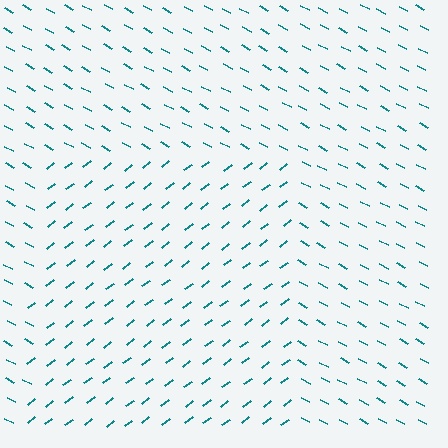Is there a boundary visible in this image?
Yes, there is a texture boundary formed by a change in line orientation.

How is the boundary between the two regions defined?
The boundary is defined purely by a change in line orientation (approximately 66 degrees difference). All lines are the same color and thickness.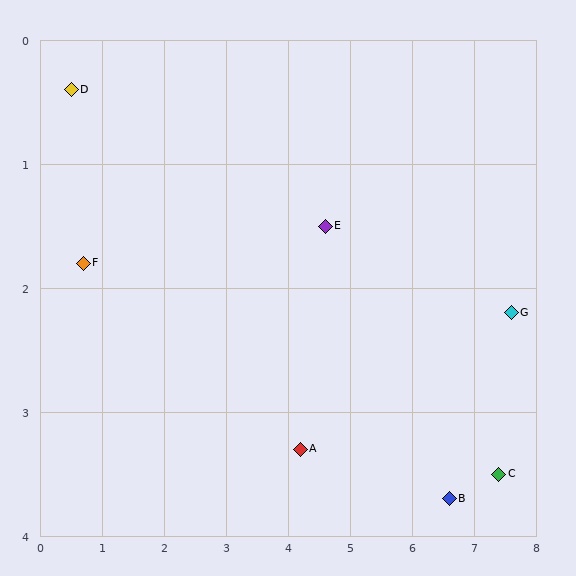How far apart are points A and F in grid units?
Points A and F are about 3.8 grid units apart.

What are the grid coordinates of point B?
Point B is at approximately (6.6, 3.7).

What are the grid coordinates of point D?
Point D is at approximately (0.5, 0.4).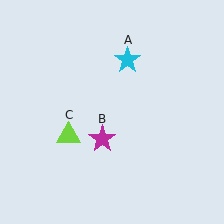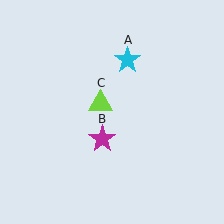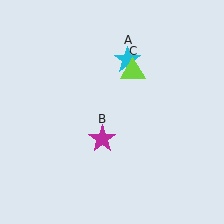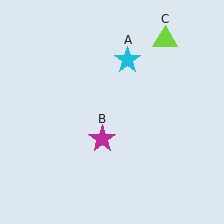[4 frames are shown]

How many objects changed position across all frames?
1 object changed position: lime triangle (object C).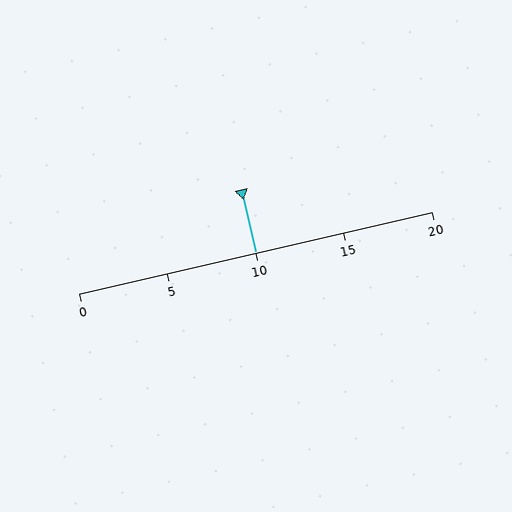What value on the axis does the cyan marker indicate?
The marker indicates approximately 10.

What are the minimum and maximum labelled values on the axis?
The axis runs from 0 to 20.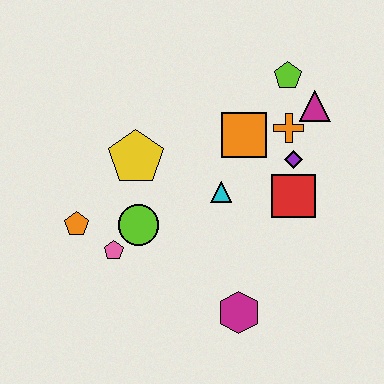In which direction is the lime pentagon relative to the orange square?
The lime pentagon is above the orange square.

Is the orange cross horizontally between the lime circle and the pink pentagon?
No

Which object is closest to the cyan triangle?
The orange square is closest to the cyan triangle.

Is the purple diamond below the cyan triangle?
No